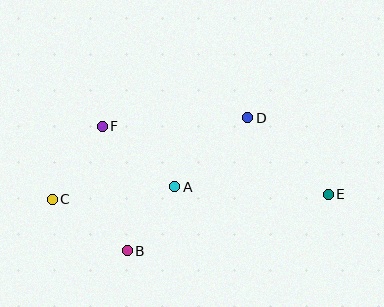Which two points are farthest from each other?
Points C and E are farthest from each other.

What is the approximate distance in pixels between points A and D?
The distance between A and D is approximately 100 pixels.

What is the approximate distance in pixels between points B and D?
The distance between B and D is approximately 179 pixels.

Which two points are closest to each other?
Points A and B are closest to each other.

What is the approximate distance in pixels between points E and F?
The distance between E and F is approximately 236 pixels.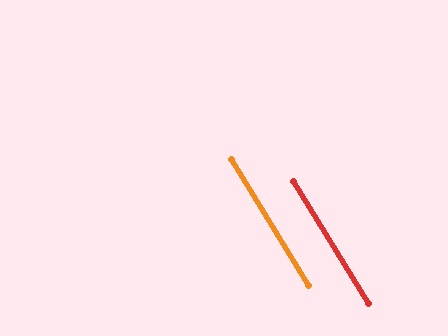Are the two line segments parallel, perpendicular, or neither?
Parallel — their directions differ by only 0.3°.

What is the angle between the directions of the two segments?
Approximately 0 degrees.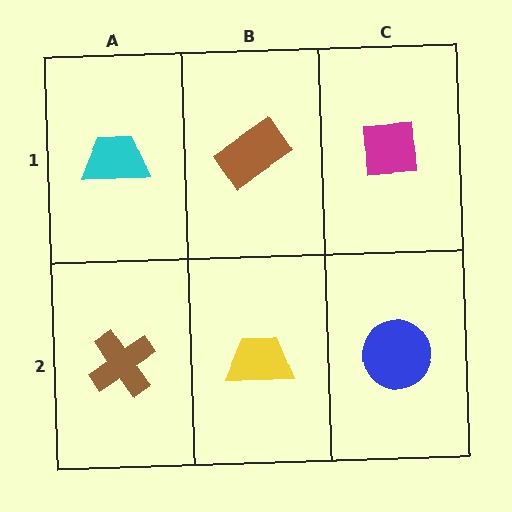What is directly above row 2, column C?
A magenta square.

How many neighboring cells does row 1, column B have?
3.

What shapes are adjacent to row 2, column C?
A magenta square (row 1, column C), a yellow trapezoid (row 2, column B).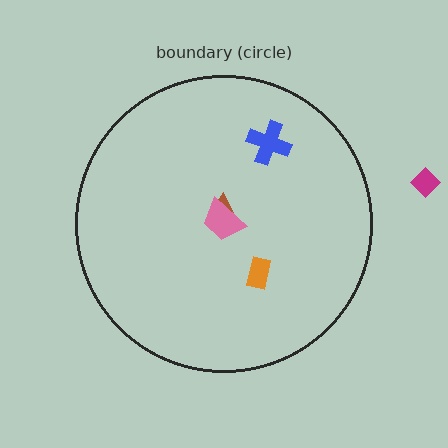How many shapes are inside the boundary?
5 inside, 1 outside.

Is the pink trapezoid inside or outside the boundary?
Inside.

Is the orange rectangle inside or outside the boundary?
Inside.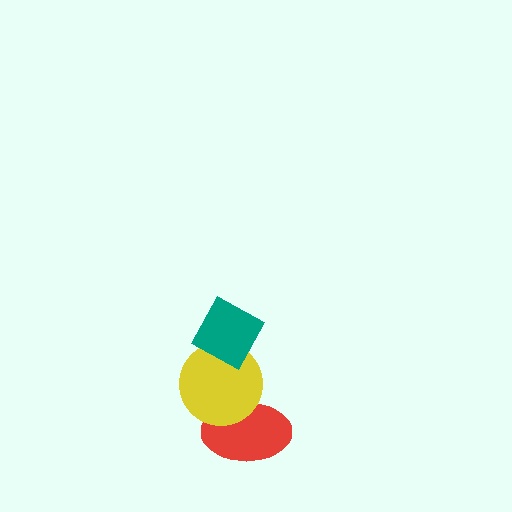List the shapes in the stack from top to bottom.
From top to bottom: the teal diamond, the yellow circle, the red ellipse.